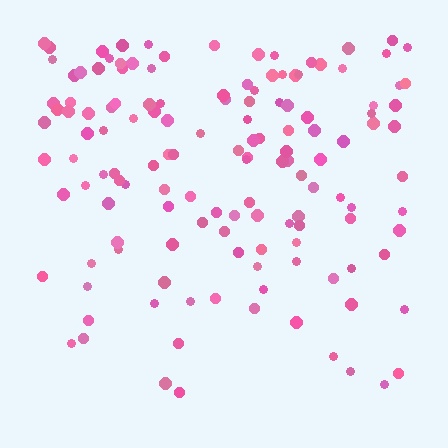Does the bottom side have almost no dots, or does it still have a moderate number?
Still a moderate number, just noticeably fewer than the top.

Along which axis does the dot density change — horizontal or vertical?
Vertical.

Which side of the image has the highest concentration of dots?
The top.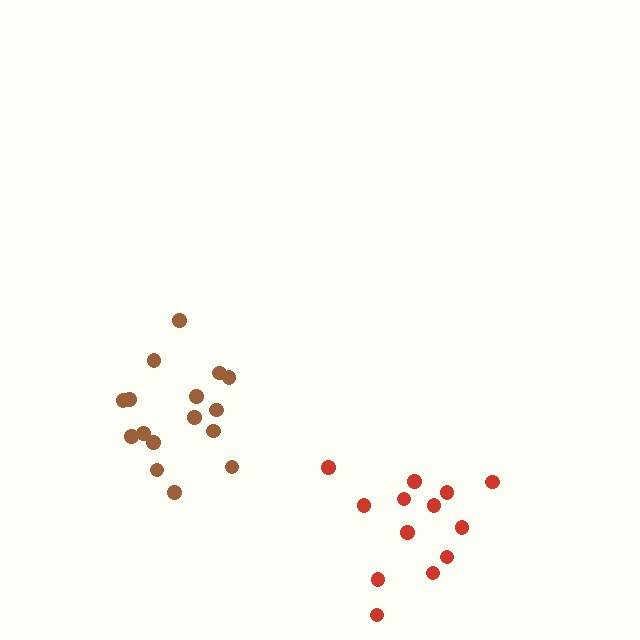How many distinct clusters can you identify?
There are 2 distinct clusters.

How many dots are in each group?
Group 1: 16 dots, Group 2: 13 dots (29 total).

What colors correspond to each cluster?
The clusters are colored: brown, red.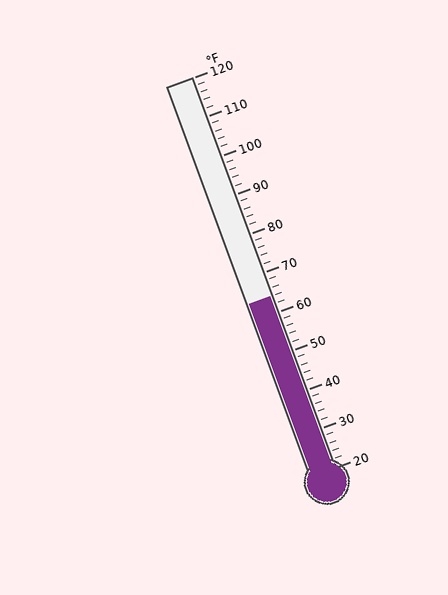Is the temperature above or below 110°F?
The temperature is below 110°F.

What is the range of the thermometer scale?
The thermometer scale ranges from 20°F to 120°F.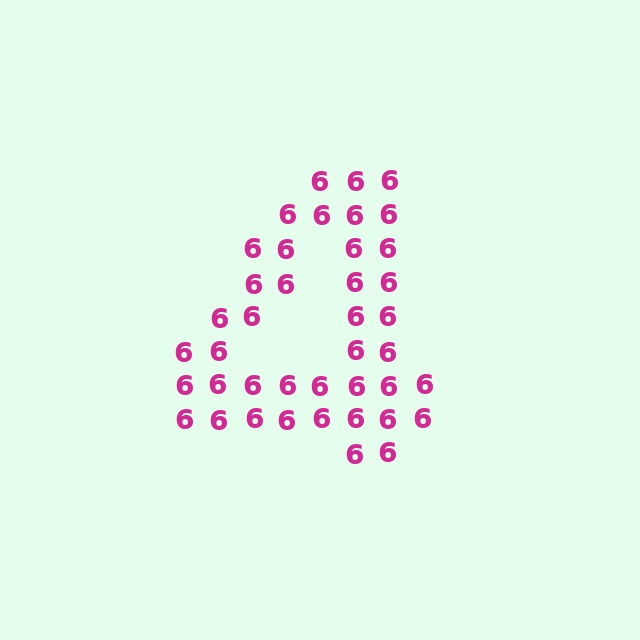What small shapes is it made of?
It is made of small digit 6's.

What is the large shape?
The large shape is the digit 4.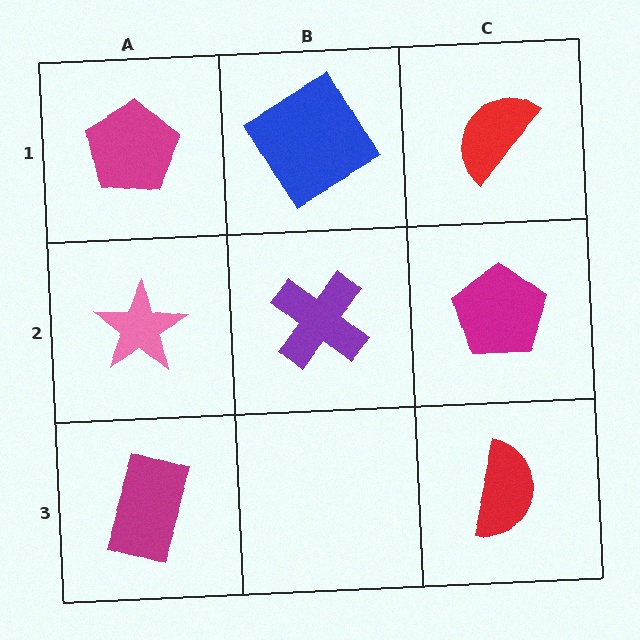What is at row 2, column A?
A pink star.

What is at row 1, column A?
A magenta pentagon.